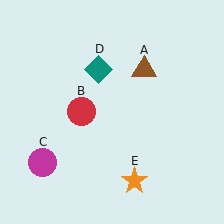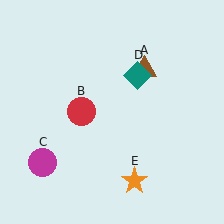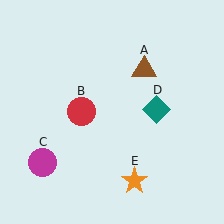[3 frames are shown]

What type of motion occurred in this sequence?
The teal diamond (object D) rotated clockwise around the center of the scene.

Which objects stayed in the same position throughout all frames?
Brown triangle (object A) and red circle (object B) and magenta circle (object C) and orange star (object E) remained stationary.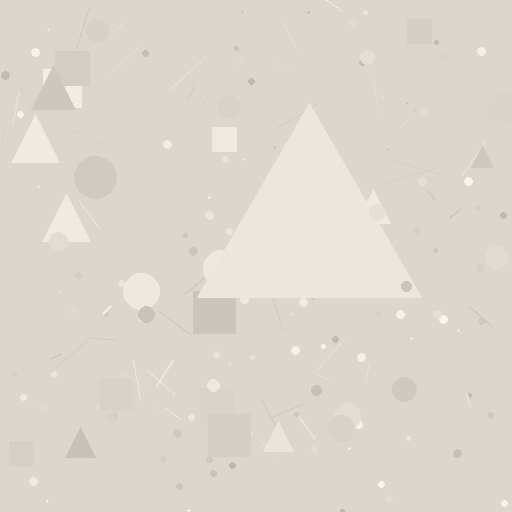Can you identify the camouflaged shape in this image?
The camouflaged shape is a triangle.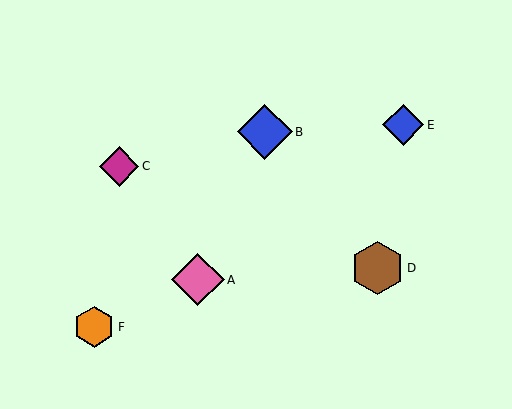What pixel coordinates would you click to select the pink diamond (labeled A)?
Click at (198, 280) to select the pink diamond A.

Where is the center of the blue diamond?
The center of the blue diamond is at (265, 132).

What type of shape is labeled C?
Shape C is a magenta diamond.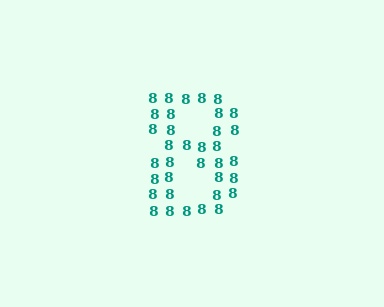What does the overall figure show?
The overall figure shows the digit 8.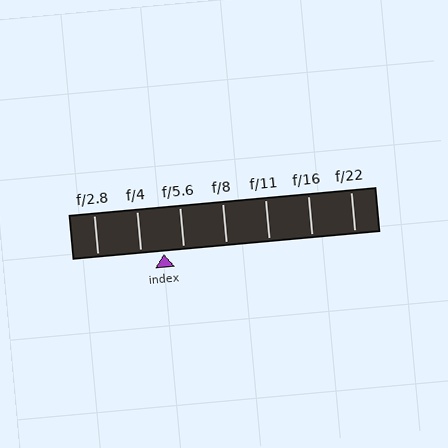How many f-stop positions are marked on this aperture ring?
There are 7 f-stop positions marked.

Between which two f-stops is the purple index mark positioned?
The index mark is between f/4 and f/5.6.